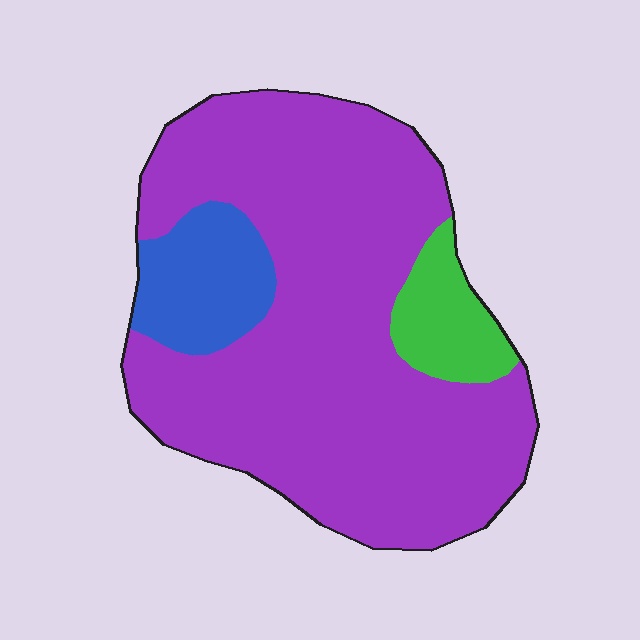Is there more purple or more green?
Purple.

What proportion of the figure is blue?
Blue takes up less than a quarter of the figure.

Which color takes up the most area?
Purple, at roughly 80%.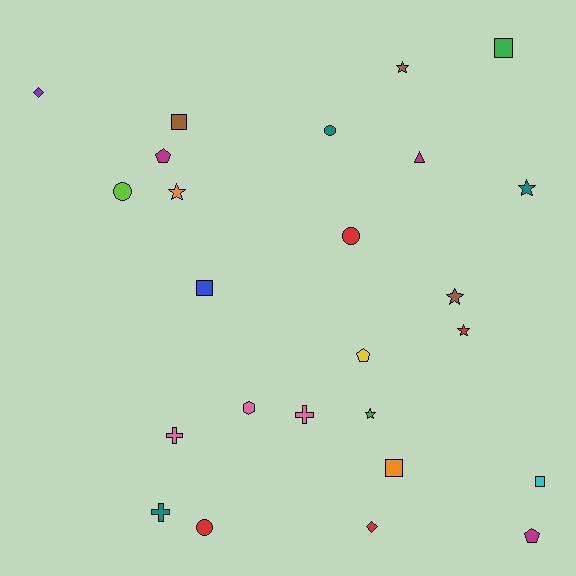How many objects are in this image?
There are 25 objects.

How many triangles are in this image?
There is 1 triangle.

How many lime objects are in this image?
There is 1 lime object.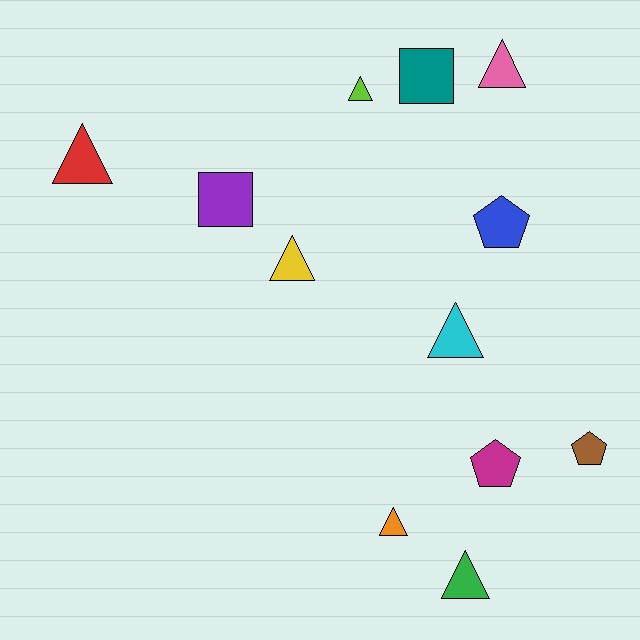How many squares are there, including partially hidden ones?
There are 2 squares.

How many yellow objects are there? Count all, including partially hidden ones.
There is 1 yellow object.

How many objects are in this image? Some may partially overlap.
There are 12 objects.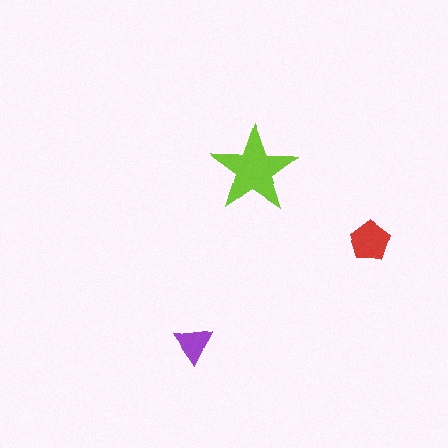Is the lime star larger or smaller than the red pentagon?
Larger.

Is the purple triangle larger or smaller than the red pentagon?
Smaller.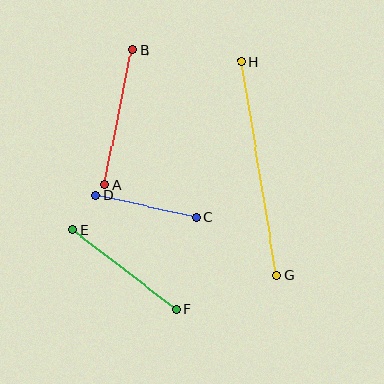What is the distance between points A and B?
The distance is approximately 137 pixels.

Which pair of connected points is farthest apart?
Points G and H are farthest apart.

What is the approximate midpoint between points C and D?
The midpoint is at approximately (146, 206) pixels.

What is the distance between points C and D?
The distance is approximately 102 pixels.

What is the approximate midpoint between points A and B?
The midpoint is at approximately (119, 117) pixels.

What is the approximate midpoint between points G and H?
The midpoint is at approximately (259, 168) pixels.